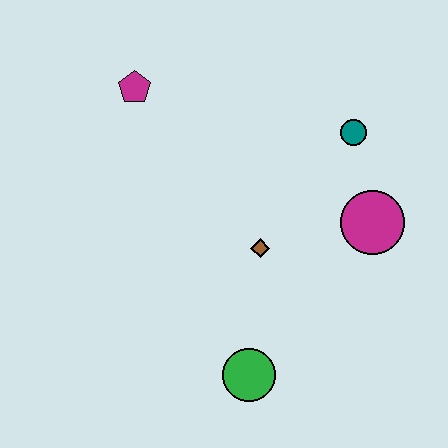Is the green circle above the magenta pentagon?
No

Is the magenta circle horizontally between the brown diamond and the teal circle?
No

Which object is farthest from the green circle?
The magenta pentagon is farthest from the green circle.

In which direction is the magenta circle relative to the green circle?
The magenta circle is above the green circle.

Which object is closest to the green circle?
The brown diamond is closest to the green circle.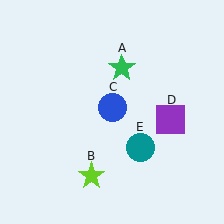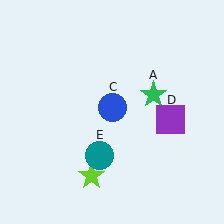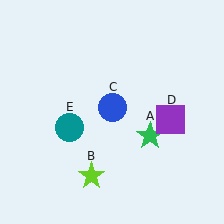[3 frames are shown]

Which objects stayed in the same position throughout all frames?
Lime star (object B) and blue circle (object C) and purple square (object D) remained stationary.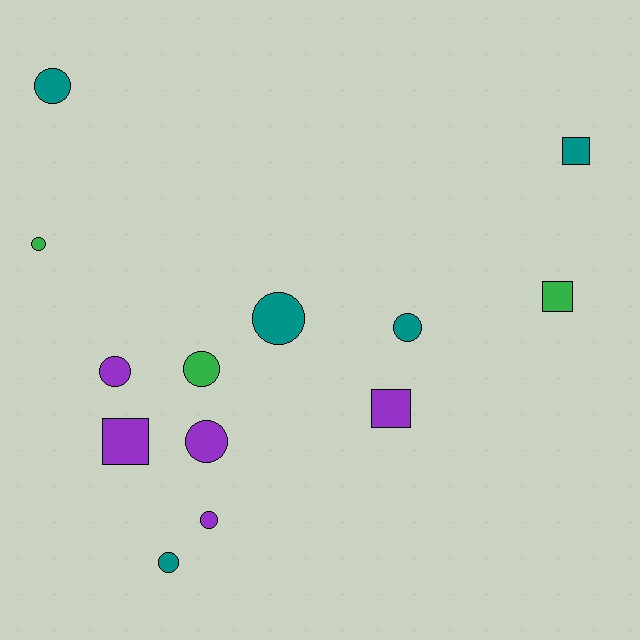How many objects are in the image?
There are 13 objects.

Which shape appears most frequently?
Circle, with 9 objects.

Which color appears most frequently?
Teal, with 5 objects.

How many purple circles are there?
There are 3 purple circles.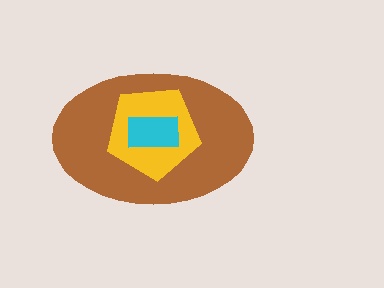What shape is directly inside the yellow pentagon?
The cyan rectangle.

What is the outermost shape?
The brown ellipse.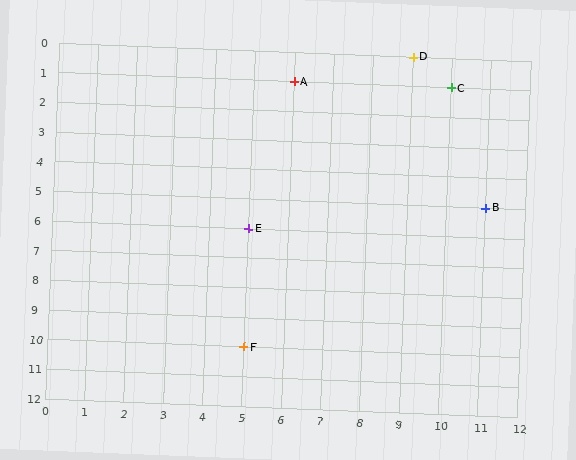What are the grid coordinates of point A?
Point A is at grid coordinates (6, 1).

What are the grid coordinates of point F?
Point F is at grid coordinates (5, 10).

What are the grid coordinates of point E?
Point E is at grid coordinates (5, 6).